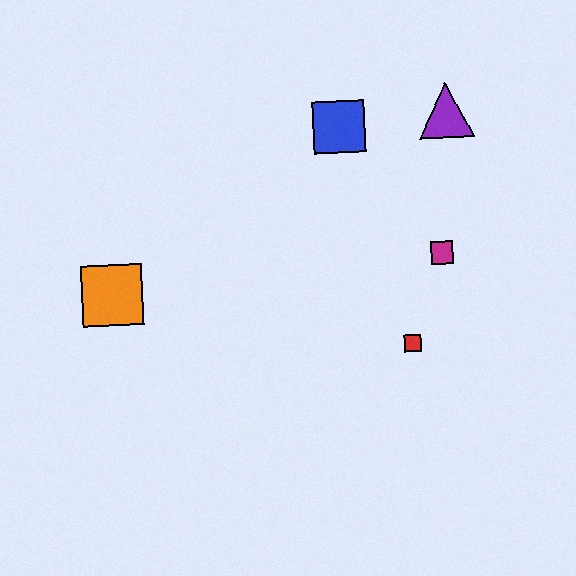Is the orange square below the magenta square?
Yes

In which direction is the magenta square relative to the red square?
The magenta square is above the red square.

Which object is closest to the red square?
The magenta square is closest to the red square.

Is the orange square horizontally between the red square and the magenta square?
No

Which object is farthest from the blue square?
The orange square is farthest from the blue square.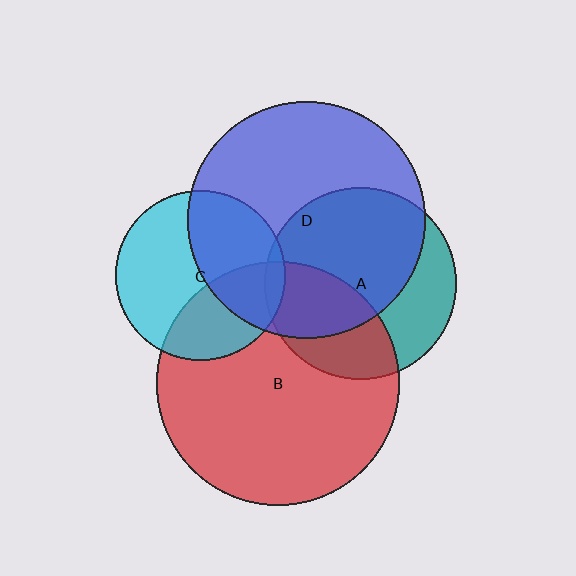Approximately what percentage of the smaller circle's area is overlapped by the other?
Approximately 40%.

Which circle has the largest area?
Circle B (red).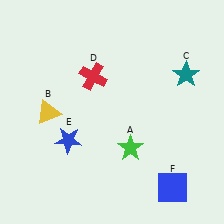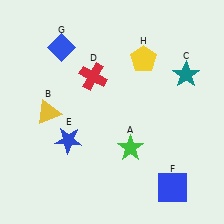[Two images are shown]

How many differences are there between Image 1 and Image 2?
There are 2 differences between the two images.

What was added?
A blue diamond (G), a yellow pentagon (H) were added in Image 2.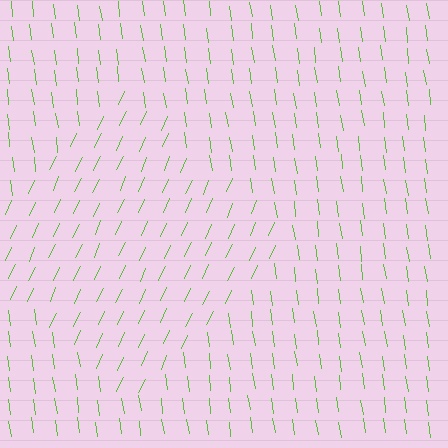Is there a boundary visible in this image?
Yes, there is a texture boundary formed by a change in line orientation.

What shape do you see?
I see a diamond.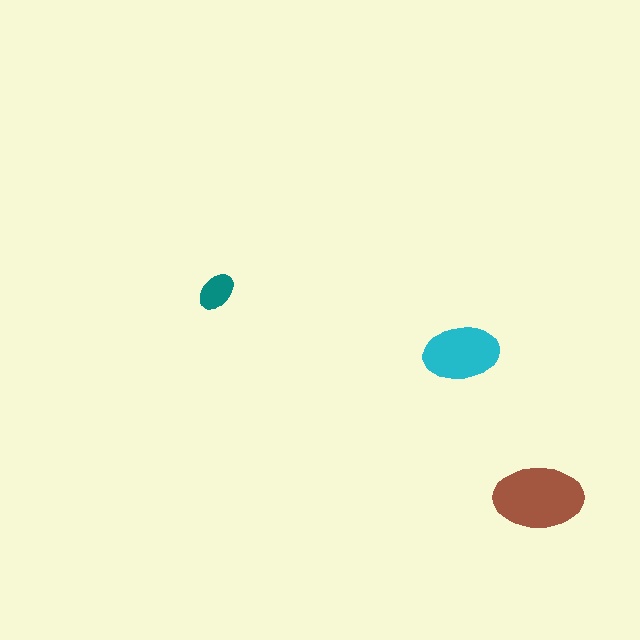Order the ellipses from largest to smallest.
the brown one, the cyan one, the teal one.